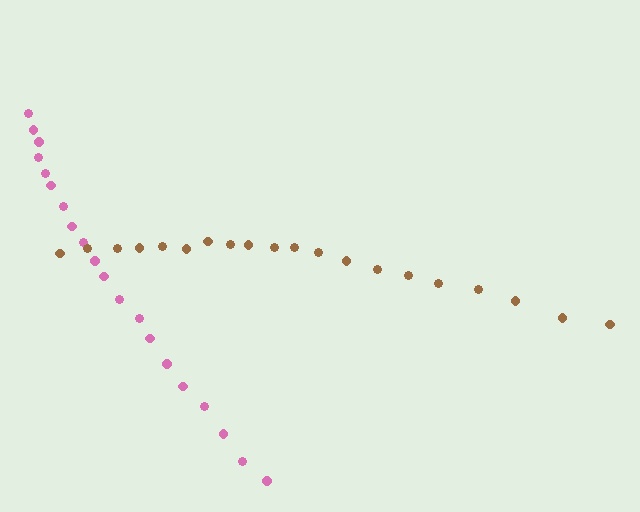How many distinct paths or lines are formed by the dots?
There are 2 distinct paths.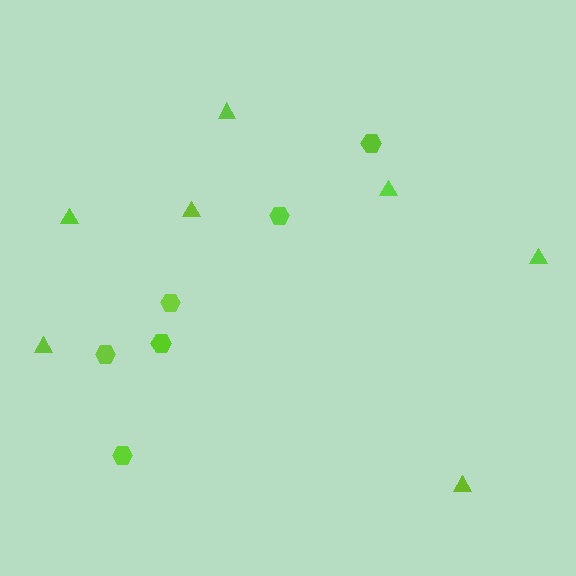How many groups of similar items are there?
There are 2 groups: one group of hexagons (6) and one group of triangles (7).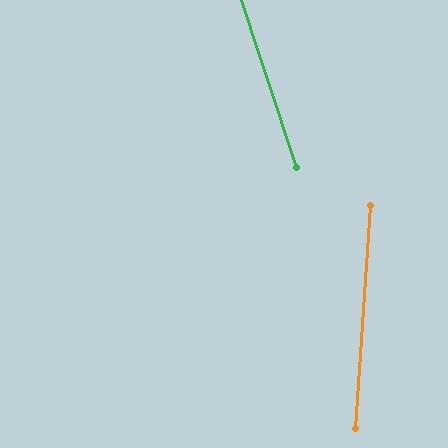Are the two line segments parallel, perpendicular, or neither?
Neither parallel nor perpendicular — they differ by about 22°.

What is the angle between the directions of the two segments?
Approximately 22 degrees.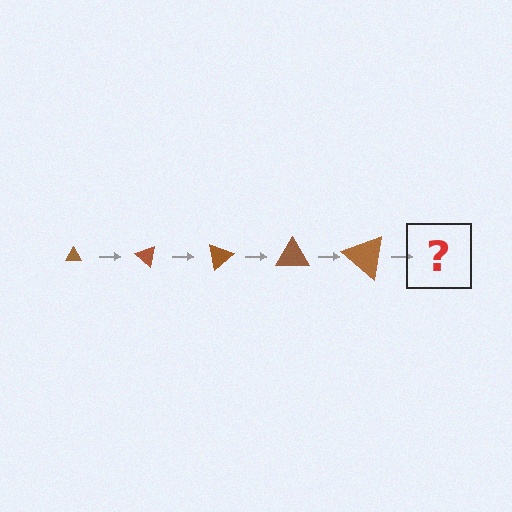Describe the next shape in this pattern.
It should be a triangle, larger than the previous one and rotated 200 degrees from the start.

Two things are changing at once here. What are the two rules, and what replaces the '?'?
The two rules are that the triangle grows larger each step and it rotates 40 degrees each step. The '?' should be a triangle, larger than the previous one and rotated 200 degrees from the start.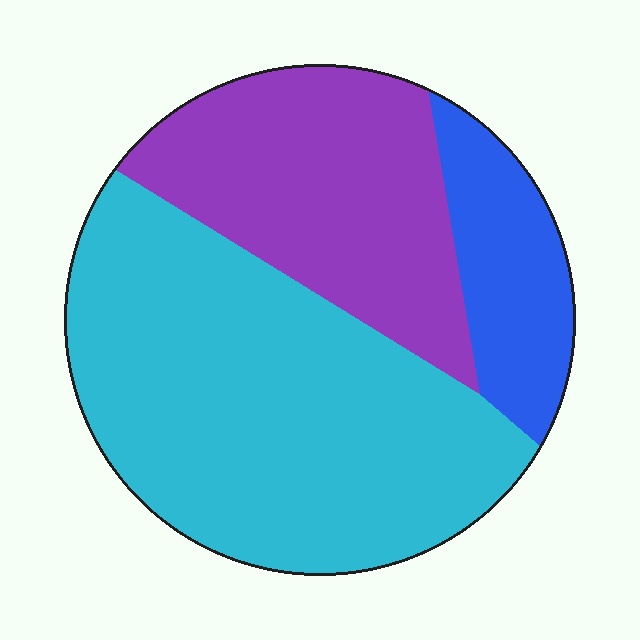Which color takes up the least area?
Blue, at roughly 15%.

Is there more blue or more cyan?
Cyan.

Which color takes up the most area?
Cyan, at roughly 55%.